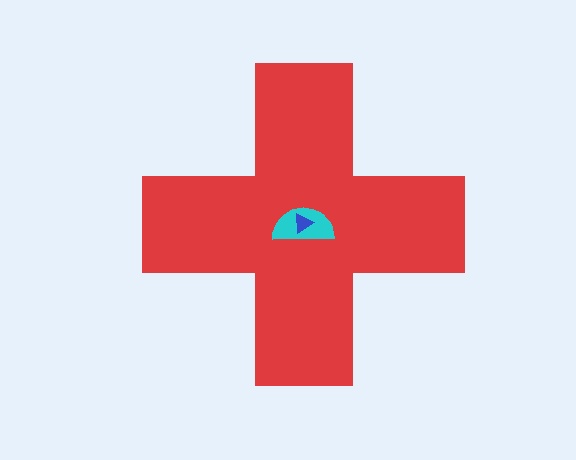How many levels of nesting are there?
3.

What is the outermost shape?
The red cross.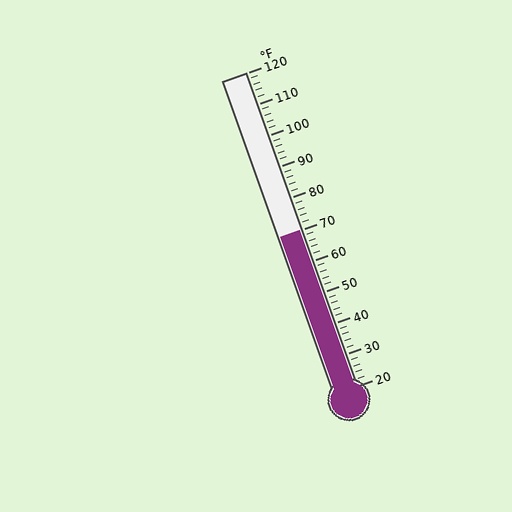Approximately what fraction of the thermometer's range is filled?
The thermometer is filled to approximately 50% of its range.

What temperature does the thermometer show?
The thermometer shows approximately 70°F.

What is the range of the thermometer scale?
The thermometer scale ranges from 20°F to 120°F.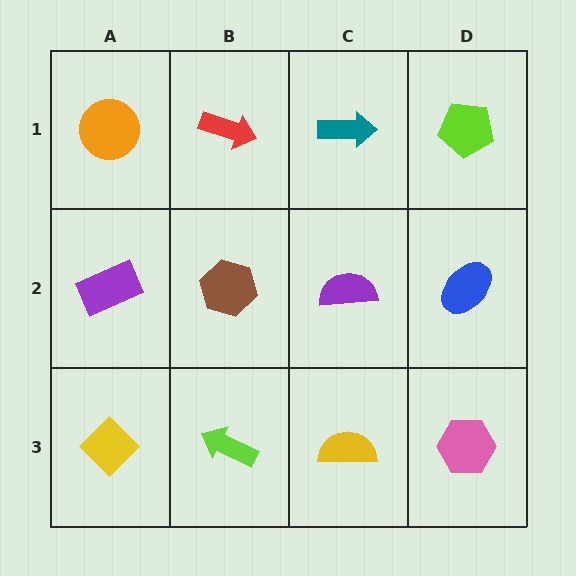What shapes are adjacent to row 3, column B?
A brown hexagon (row 2, column B), a yellow diamond (row 3, column A), a yellow semicircle (row 3, column C).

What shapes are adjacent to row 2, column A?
An orange circle (row 1, column A), a yellow diamond (row 3, column A), a brown hexagon (row 2, column B).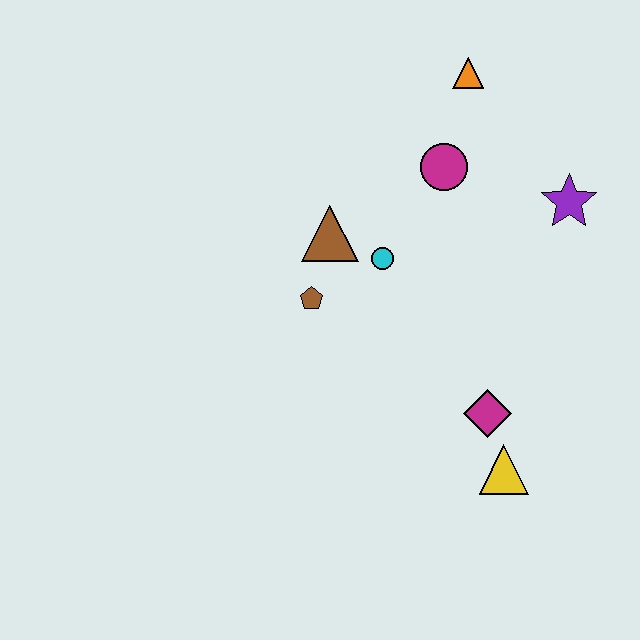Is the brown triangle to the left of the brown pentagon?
No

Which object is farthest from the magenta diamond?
The orange triangle is farthest from the magenta diamond.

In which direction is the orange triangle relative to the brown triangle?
The orange triangle is above the brown triangle.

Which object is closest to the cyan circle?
The brown triangle is closest to the cyan circle.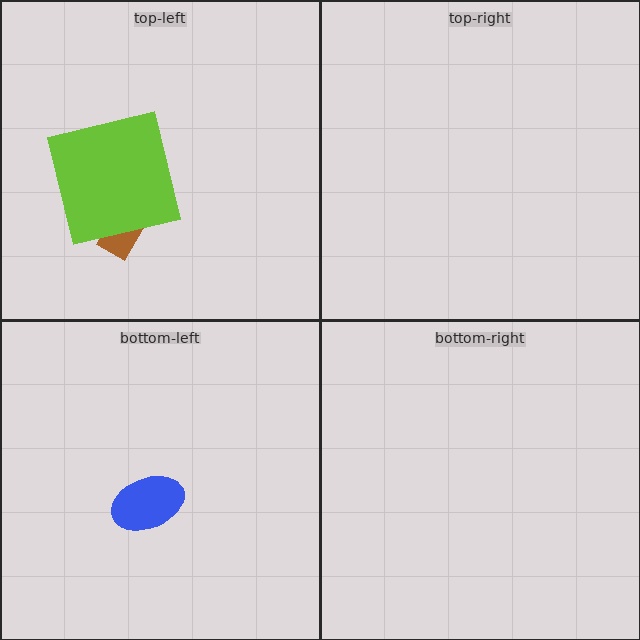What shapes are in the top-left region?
The yellow triangle, the brown arrow, the lime square.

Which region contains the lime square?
The top-left region.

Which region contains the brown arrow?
The top-left region.